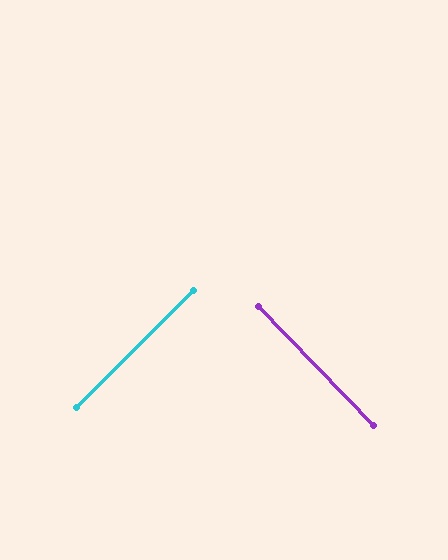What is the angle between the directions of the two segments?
Approximately 89 degrees.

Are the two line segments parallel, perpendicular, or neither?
Perpendicular — they meet at approximately 89°.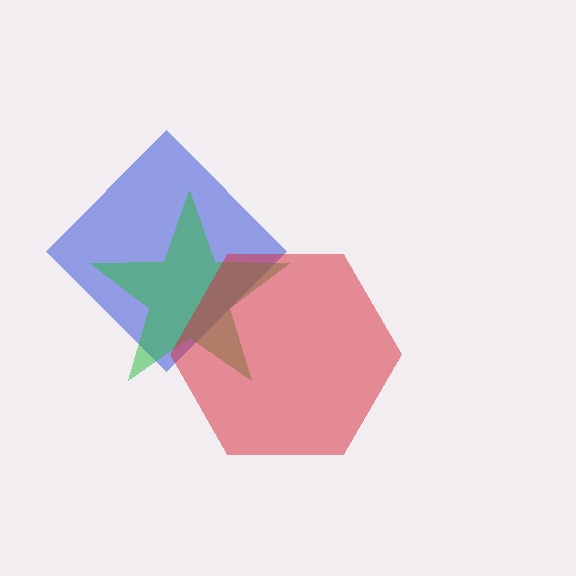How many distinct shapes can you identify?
There are 3 distinct shapes: a blue diamond, a green star, a red hexagon.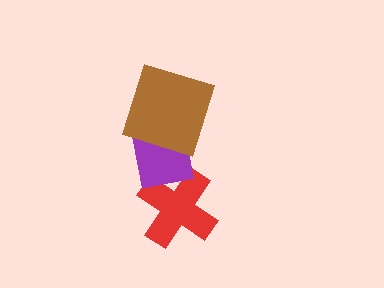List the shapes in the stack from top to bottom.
From top to bottom: the brown square, the purple square, the red cross.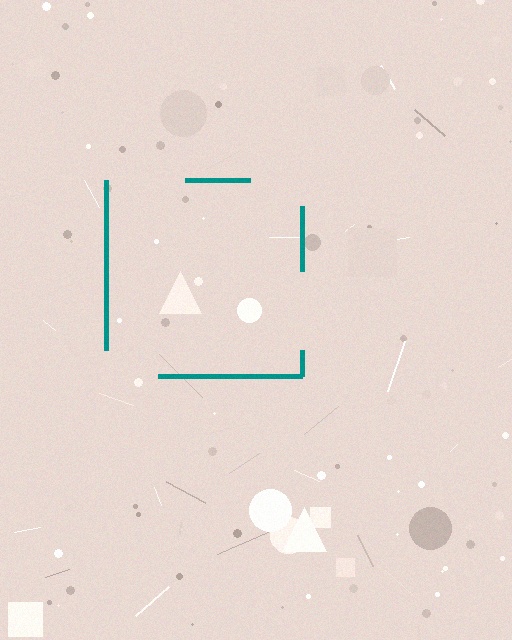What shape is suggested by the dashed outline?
The dashed outline suggests a square.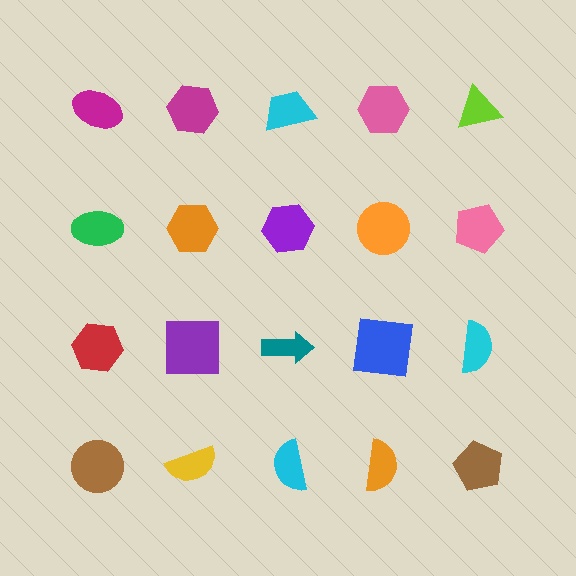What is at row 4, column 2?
A yellow semicircle.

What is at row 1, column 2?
A magenta hexagon.